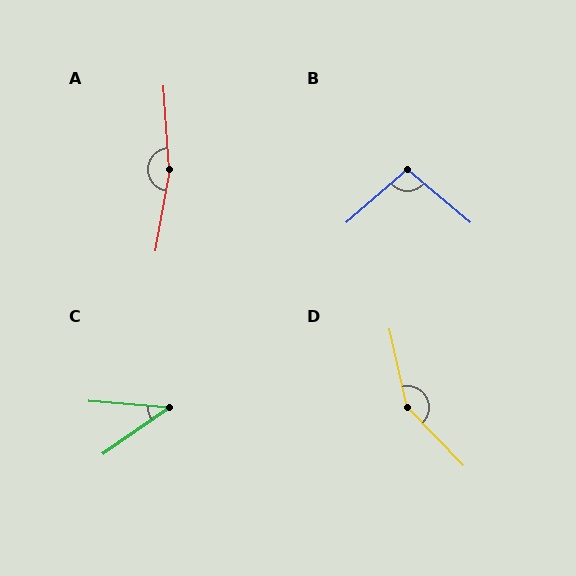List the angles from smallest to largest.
C (40°), B (99°), D (149°), A (166°).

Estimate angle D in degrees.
Approximately 149 degrees.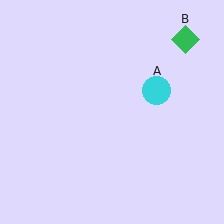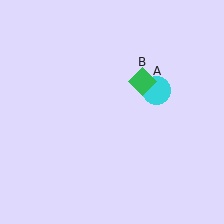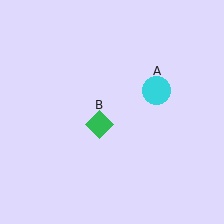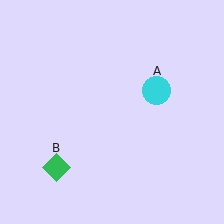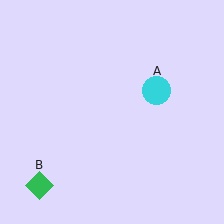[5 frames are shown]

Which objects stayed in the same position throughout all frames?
Cyan circle (object A) remained stationary.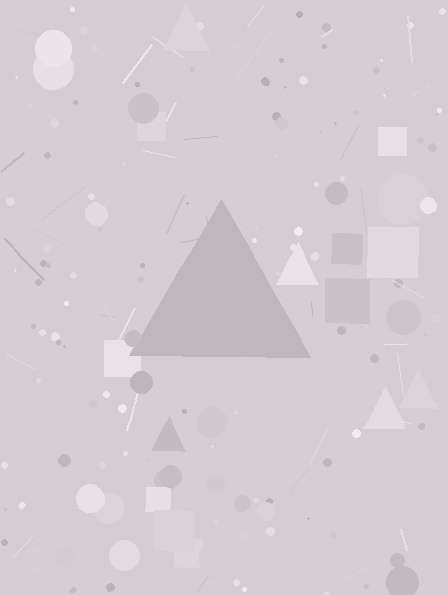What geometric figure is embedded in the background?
A triangle is embedded in the background.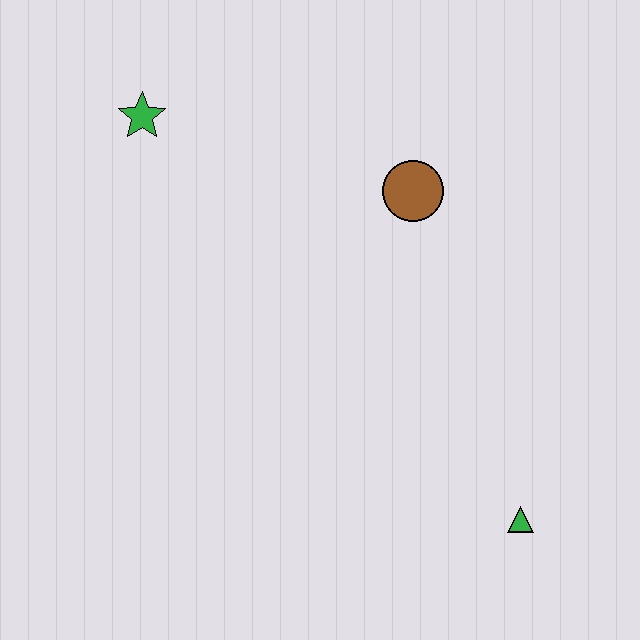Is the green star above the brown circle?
Yes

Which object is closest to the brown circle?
The green star is closest to the brown circle.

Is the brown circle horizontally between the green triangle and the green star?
Yes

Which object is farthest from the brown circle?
The green triangle is farthest from the brown circle.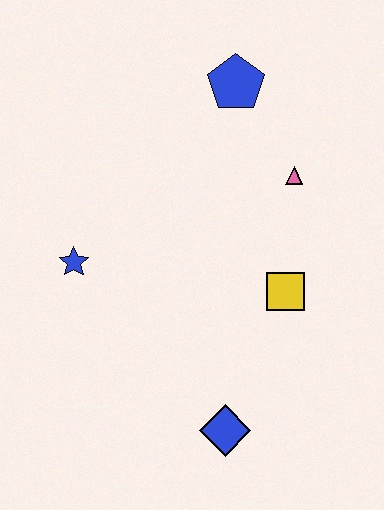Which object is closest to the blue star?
The yellow square is closest to the blue star.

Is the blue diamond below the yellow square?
Yes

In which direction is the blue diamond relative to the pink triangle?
The blue diamond is below the pink triangle.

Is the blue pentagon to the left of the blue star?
No